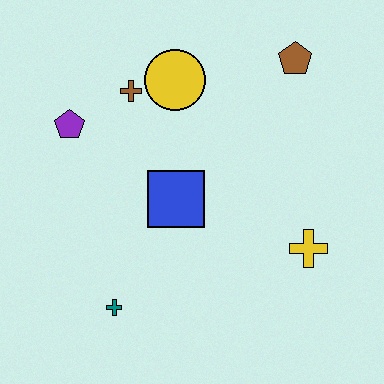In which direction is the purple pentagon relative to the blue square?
The purple pentagon is to the left of the blue square.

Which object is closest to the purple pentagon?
The brown cross is closest to the purple pentagon.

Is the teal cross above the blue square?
No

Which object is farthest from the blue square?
The brown pentagon is farthest from the blue square.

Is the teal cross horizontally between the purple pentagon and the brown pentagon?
Yes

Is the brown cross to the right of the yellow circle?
No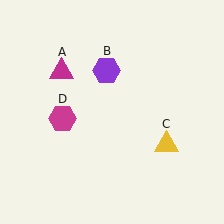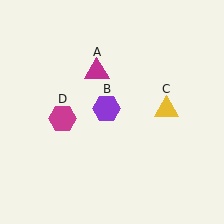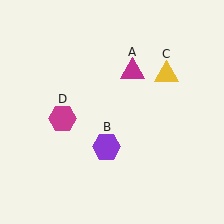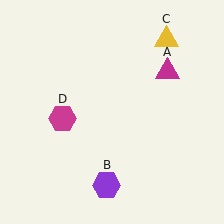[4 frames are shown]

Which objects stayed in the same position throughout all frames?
Magenta hexagon (object D) remained stationary.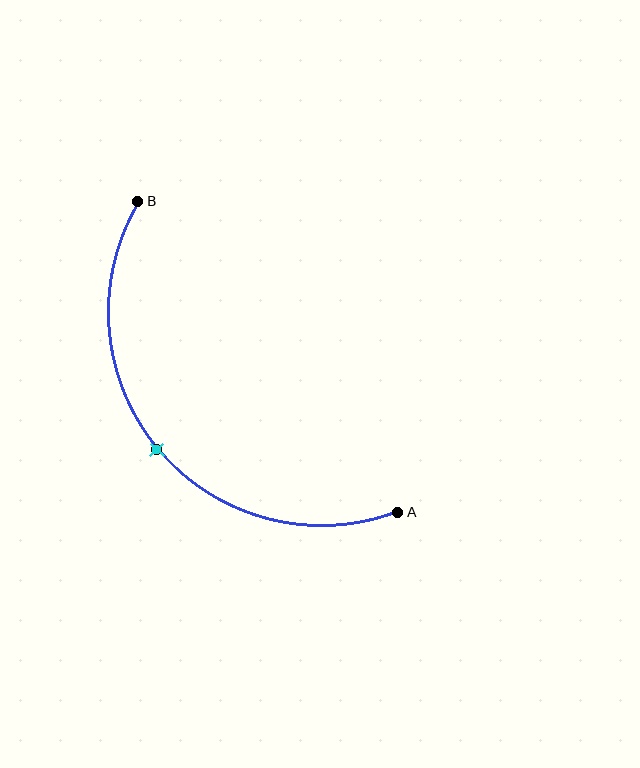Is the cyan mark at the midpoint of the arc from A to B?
Yes. The cyan mark lies on the arc at equal arc-length from both A and B — it is the arc midpoint.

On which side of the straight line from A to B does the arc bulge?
The arc bulges below and to the left of the straight line connecting A and B.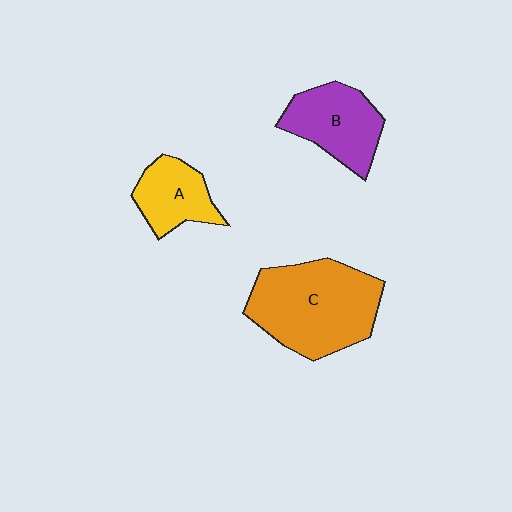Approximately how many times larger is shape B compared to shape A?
Approximately 1.3 times.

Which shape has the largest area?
Shape C (orange).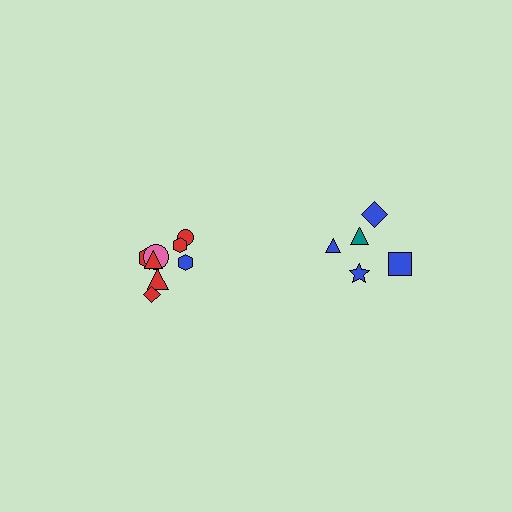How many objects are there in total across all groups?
There are 13 objects.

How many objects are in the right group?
There are 5 objects.